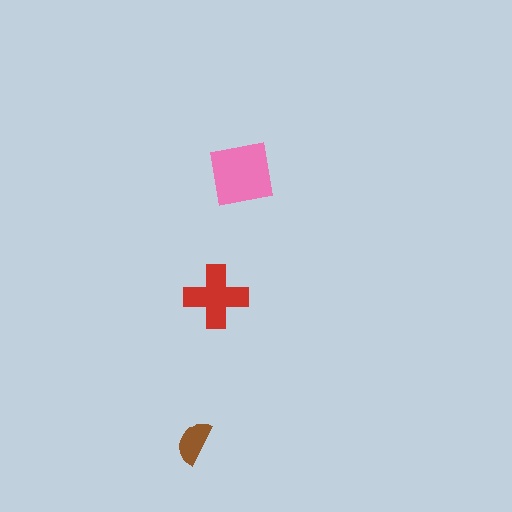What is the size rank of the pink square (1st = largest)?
1st.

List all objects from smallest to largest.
The brown semicircle, the red cross, the pink square.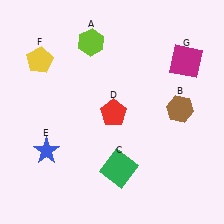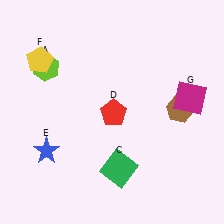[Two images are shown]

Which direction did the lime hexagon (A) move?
The lime hexagon (A) moved left.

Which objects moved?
The objects that moved are: the lime hexagon (A), the magenta square (G).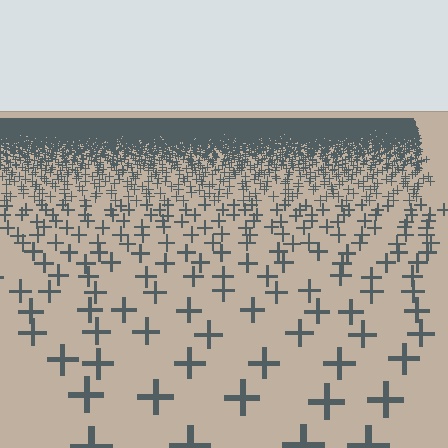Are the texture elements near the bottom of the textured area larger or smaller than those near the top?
Larger. Near the bottom, elements are closer to the viewer and appear at a bigger on-screen size.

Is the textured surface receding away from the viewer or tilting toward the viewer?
The surface is receding away from the viewer. Texture elements get smaller and denser toward the top.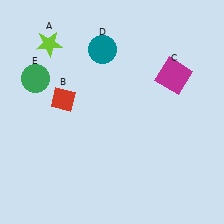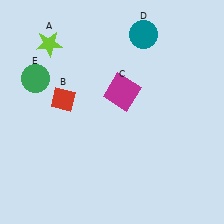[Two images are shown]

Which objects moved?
The objects that moved are: the magenta square (C), the teal circle (D).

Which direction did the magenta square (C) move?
The magenta square (C) moved left.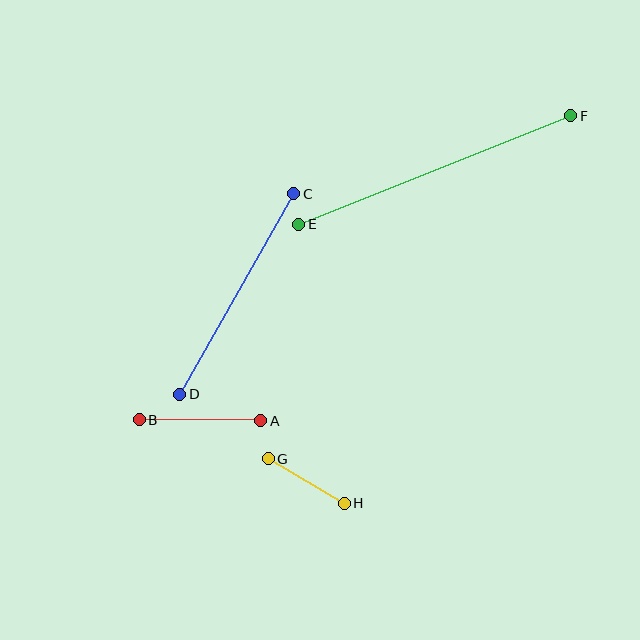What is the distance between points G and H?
The distance is approximately 88 pixels.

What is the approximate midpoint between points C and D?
The midpoint is at approximately (237, 294) pixels.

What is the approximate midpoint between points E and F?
The midpoint is at approximately (435, 170) pixels.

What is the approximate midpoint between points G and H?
The midpoint is at approximately (306, 481) pixels.